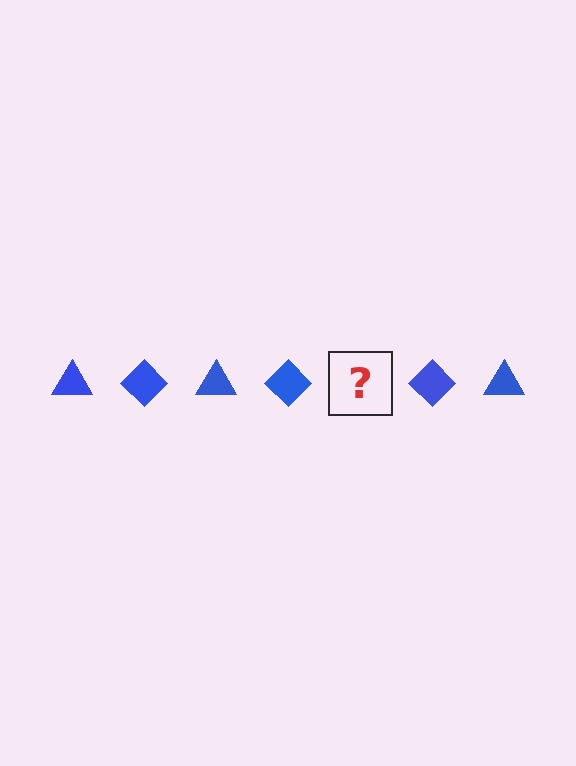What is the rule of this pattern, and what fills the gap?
The rule is that the pattern cycles through triangle, diamond shapes in blue. The gap should be filled with a blue triangle.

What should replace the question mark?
The question mark should be replaced with a blue triangle.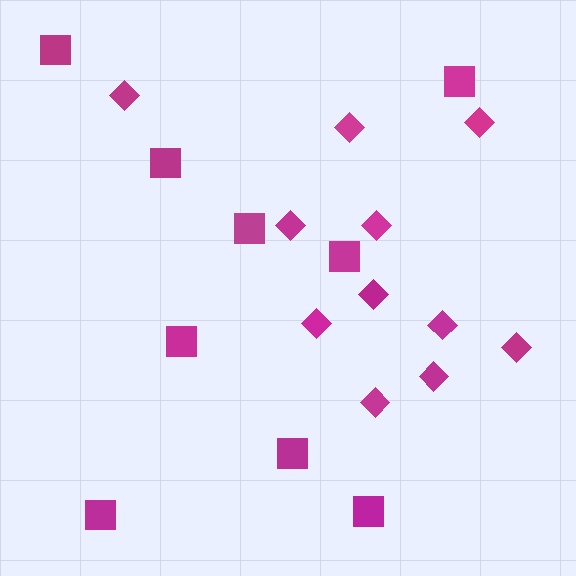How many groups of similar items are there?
There are 2 groups: one group of diamonds (11) and one group of squares (9).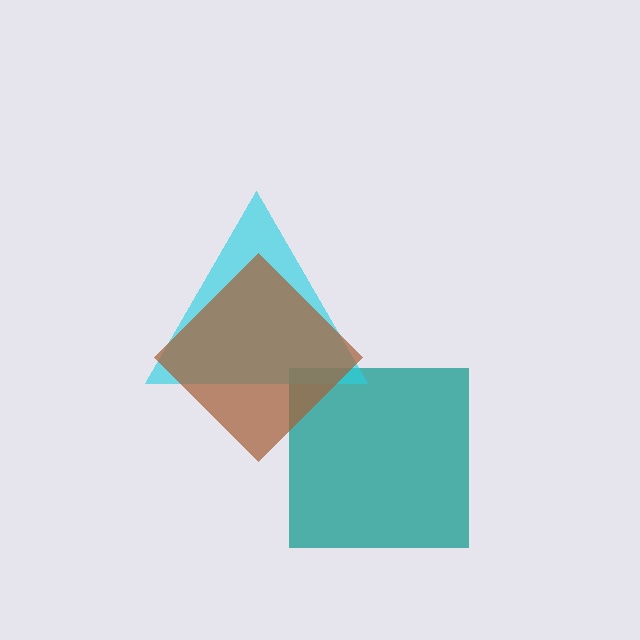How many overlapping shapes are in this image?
There are 3 overlapping shapes in the image.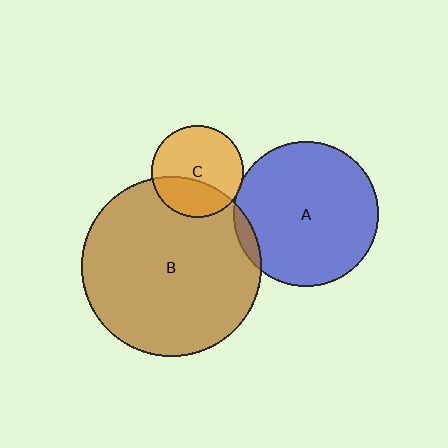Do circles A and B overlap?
Yes.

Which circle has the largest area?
Circle B (brown).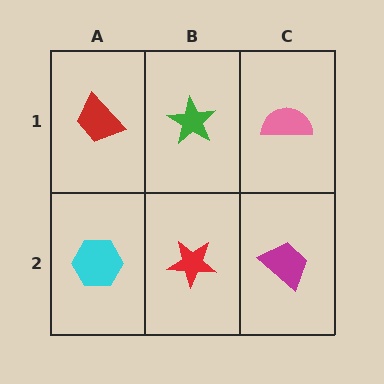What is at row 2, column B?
A red star.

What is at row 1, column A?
A red trapezoid.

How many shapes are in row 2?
3 shapes.